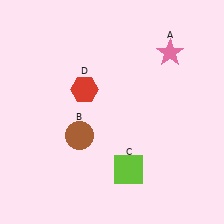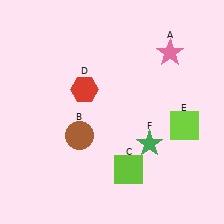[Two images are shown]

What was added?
A lime square (E), a green star (F) were added in Image 2.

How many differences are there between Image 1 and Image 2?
There are 2 differences between the two images.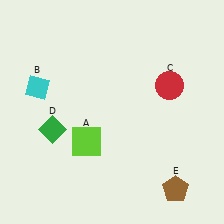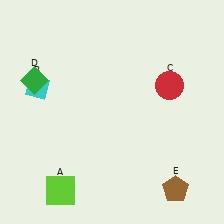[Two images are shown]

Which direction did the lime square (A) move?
The lime square (A) moved down.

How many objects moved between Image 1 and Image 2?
2 objects moved between the two images.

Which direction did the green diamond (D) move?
The green diamond (D) moved up.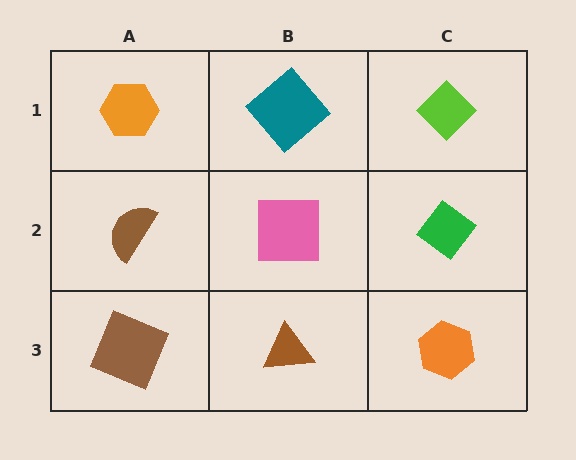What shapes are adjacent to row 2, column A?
An orange hexagon (row 1, column A), a brown square (row 3, column A), a pink square (row 2, column B).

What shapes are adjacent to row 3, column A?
A brown semicircle (row 2, column A), a brown triangle (row 3, column B).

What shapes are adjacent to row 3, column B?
A pink square (row 2, column B), a brown square (row 3, column A), an orange hexagon (row 3, column C).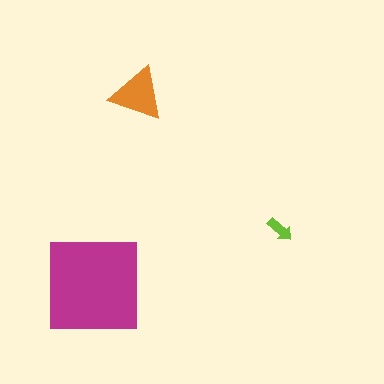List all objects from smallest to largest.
The lime arrow, the orange triangle, the magenta square.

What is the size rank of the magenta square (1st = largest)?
1st.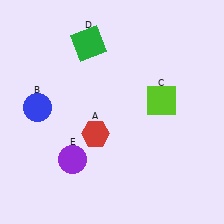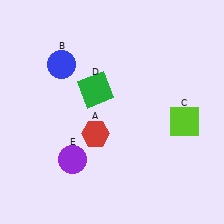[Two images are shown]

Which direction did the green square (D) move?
The green square (D) moved down.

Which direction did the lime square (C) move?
The lime square (C) moved right.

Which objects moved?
The objects that moved are: the blue circle (B), the lime square (C), the green square (D).